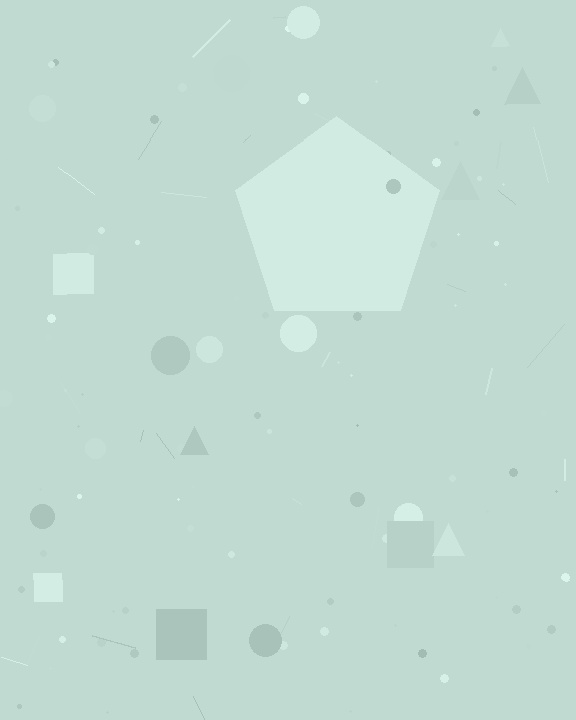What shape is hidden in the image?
A pentagon is hidden in the image.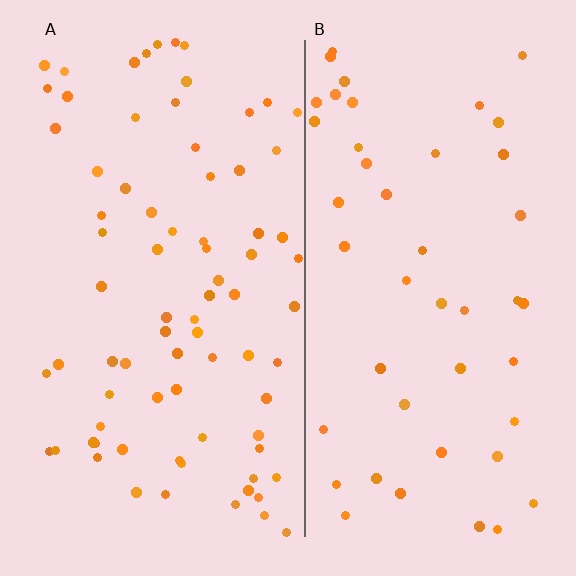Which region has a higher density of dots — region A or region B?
A (the left).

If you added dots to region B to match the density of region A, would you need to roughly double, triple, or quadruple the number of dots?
Approximately double.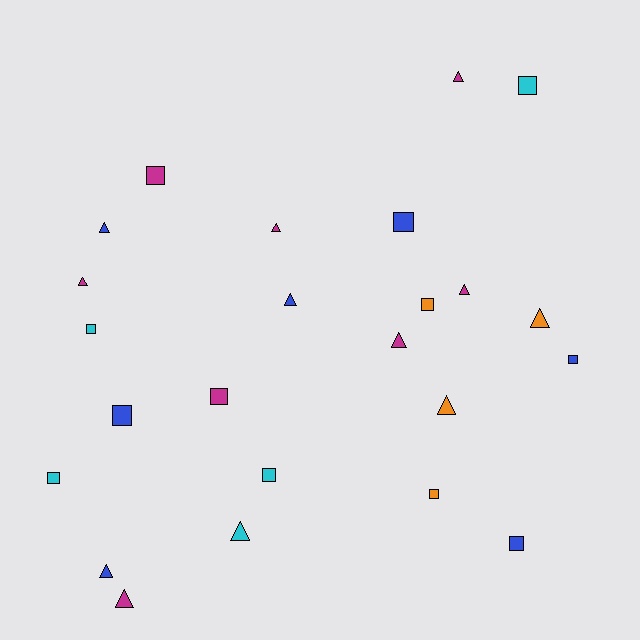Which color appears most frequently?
Magenta, with 8 objects.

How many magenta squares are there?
There are 2 magenta squares.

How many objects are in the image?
There are 24 objects.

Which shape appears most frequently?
Triangle, with 12 objects.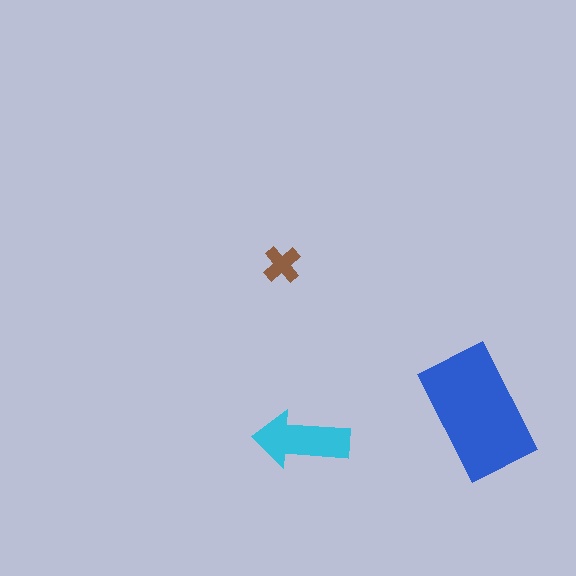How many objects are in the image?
There are 3 objects in the image.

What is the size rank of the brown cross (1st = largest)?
3rd.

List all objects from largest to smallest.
The blue rectangle, the cyan arrow, the brown cross.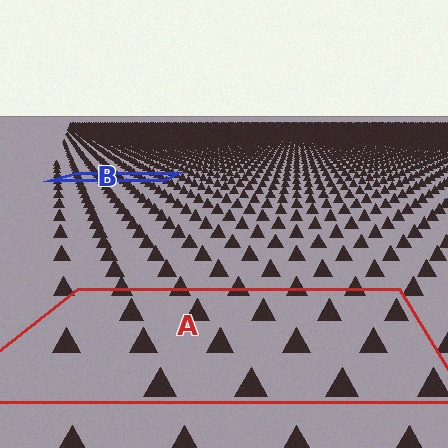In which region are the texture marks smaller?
The texture marks are smaller in region B, because it is farther away.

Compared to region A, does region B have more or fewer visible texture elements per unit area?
Region B has more texture elements per unit area — they are packed more densely because it is farther away.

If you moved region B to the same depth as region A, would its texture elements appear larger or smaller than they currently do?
They would appear larger. At a closer depth, the same texture elements are projected at a bigger on-screen size.